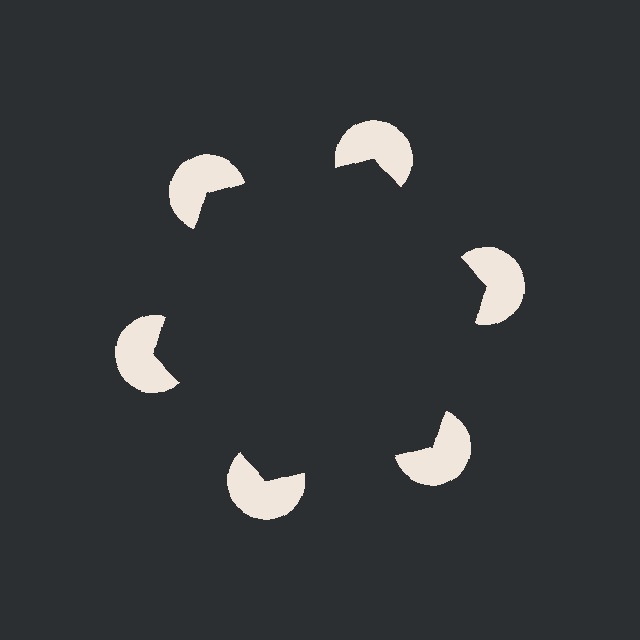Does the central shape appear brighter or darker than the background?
It typically appears slightly darker than the background, even though no actual brightness change is drawn.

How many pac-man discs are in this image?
There are 6 — one at each vertex of the illusory hexagon.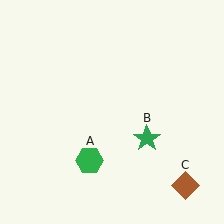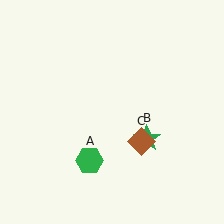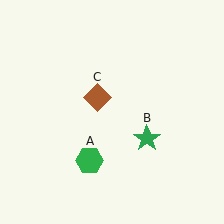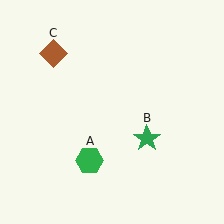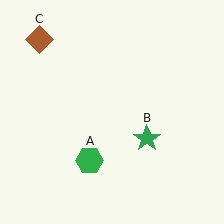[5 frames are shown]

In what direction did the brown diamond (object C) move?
The brown diamond (object C) moved up and to the left.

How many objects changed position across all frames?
1 object changed position: brown diamond (object C).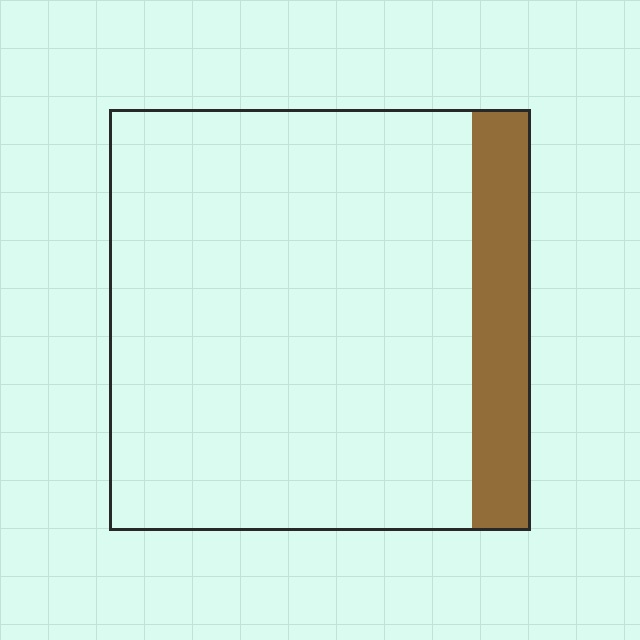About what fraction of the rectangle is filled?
About one eighth (1/8).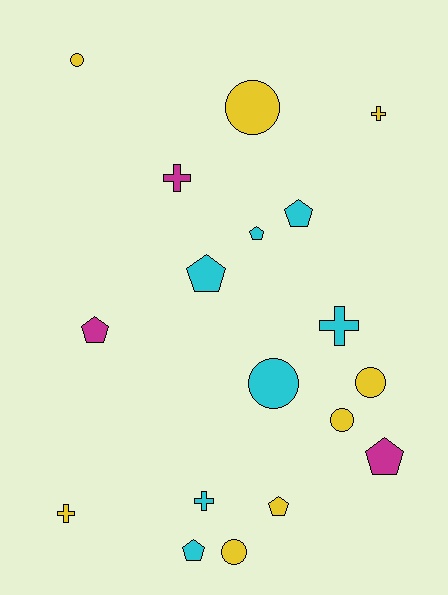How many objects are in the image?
There are 18 objects.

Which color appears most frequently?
Yellow, with 8 objects.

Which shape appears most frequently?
Pentagon, with 7 objects.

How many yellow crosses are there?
There are 2 yellow crosses.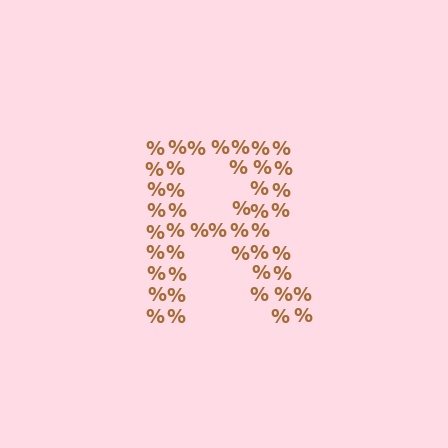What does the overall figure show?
The overall figure shows the letter R.